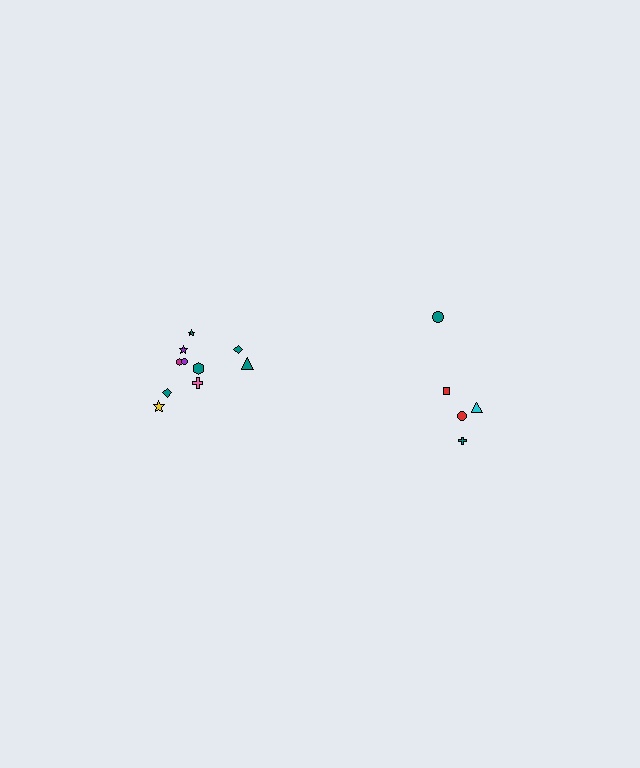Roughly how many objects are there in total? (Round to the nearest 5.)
Roughly 15 objects in total.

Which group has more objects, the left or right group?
The left group.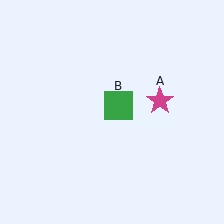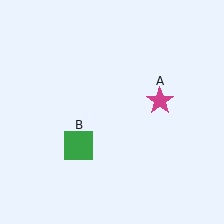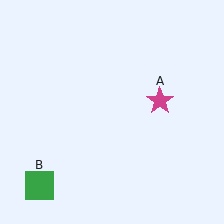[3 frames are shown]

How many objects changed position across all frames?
1 object changed position: green square (object B).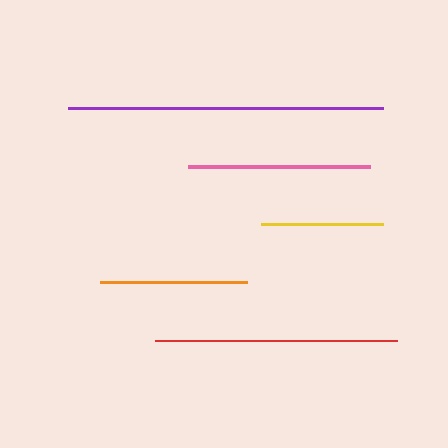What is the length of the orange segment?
The orange segment is approximately 147 pixels long.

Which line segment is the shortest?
The yellow line is the shortest at approximately 122 pixels.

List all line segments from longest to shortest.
From longest to shortest: purple, red, pink, orange, yellow.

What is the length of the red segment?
The red segment is approximately 243 pixels long.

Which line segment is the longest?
The purple line is the longest at approximately 315 pixels.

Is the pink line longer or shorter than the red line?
The red line is longer than the pink line.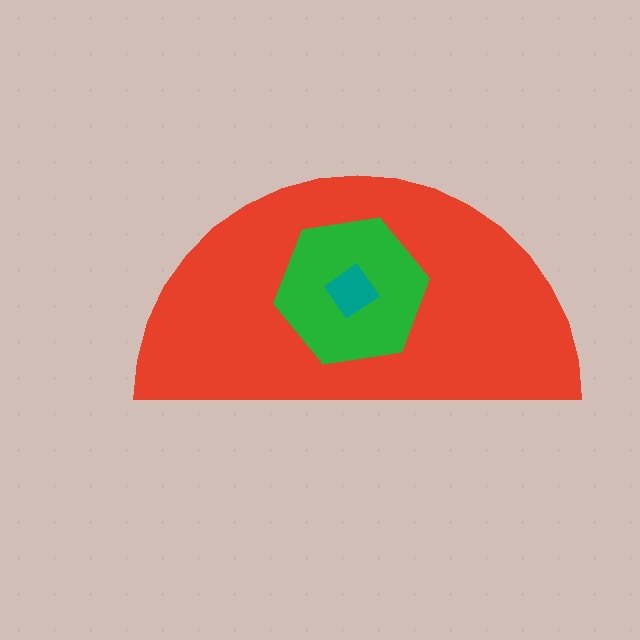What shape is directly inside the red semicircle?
The green hexagon.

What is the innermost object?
The teal diamond.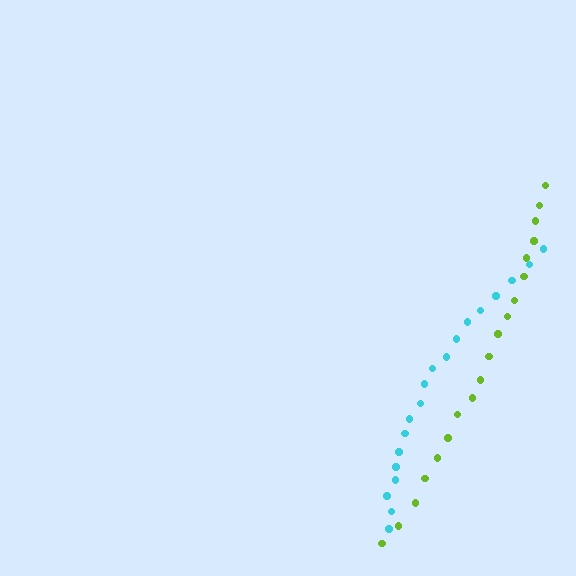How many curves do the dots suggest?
There are 2 distinct paths.